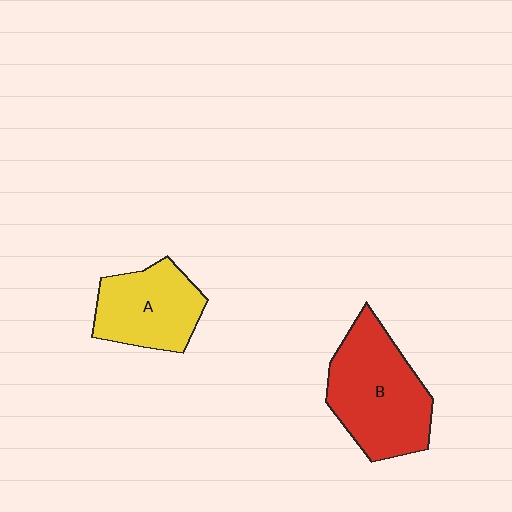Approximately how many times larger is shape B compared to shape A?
Approximately 1.4 times.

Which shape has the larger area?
Shape B (red).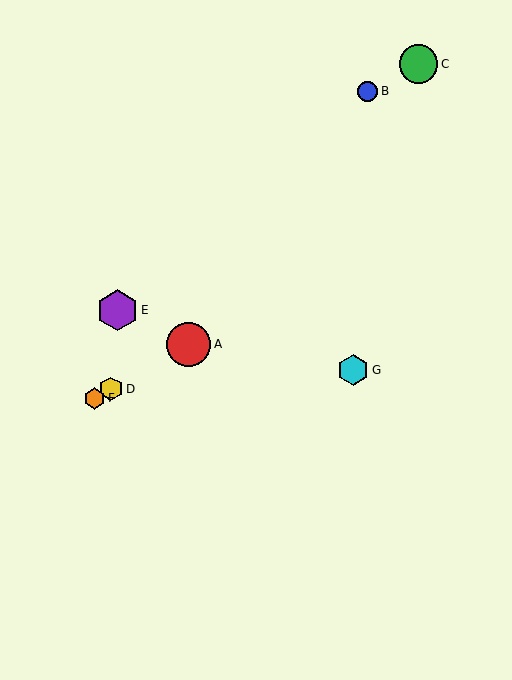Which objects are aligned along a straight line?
Objects A, D, F are aligned along a straight line.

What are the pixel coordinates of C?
Object C is at (419, 64).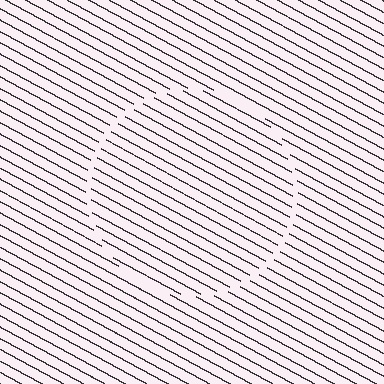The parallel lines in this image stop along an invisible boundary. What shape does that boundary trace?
An illusory circle. The interior of the shape contains the same grating, shifted by half a period — the contour is defined by the phase discontinuity where line-ends from the inner and outer gratings abut.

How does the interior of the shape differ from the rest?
The interior of the shape contains the same grating, shifted by half a period — the contour is defined by the phase discontinuity where line-ends from the inner and outer gratings abut.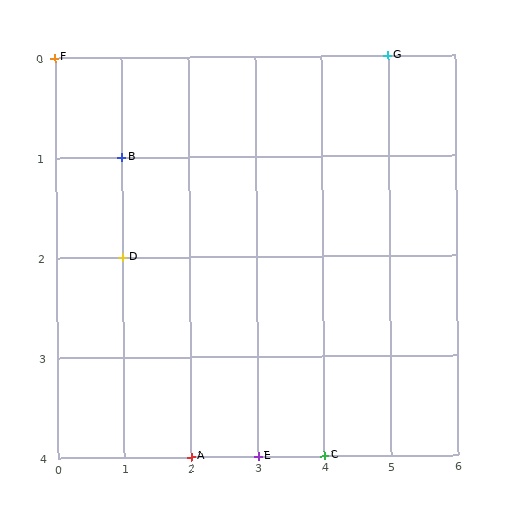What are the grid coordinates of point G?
Point G is at grid coordinates (5, 0).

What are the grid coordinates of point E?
Point E is at grid coordinates (3, 4).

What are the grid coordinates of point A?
Point A is at grid coordinates (2, 4).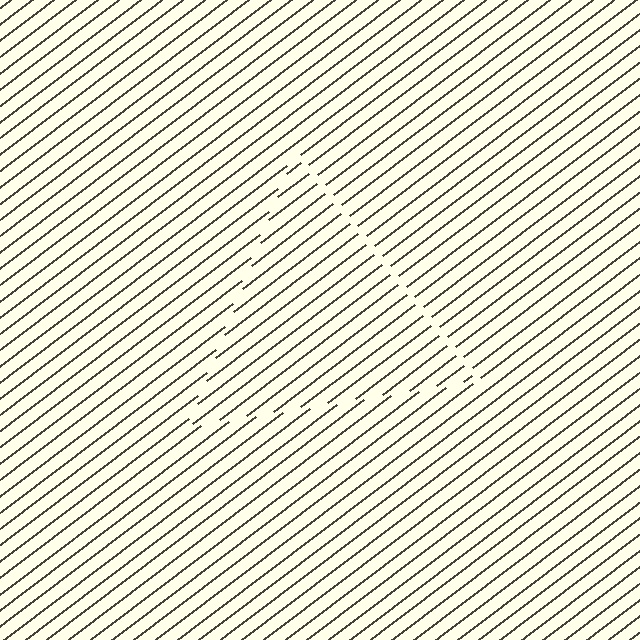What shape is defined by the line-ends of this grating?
An illusory triangle. The interior of the shape contains the same grating, shifted by half a period — the contour is defined by the phase discontinuity where line-ends from the inner and outer gratings abut.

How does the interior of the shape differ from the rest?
The interior of the shape contains the same grating, shifted by half a period — the contour is defined by the phase discontinuity where line-ends from the inner and outer gratings abut.